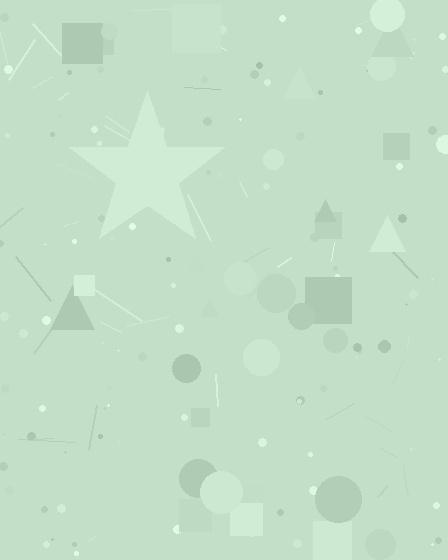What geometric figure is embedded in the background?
A star is embedded in the background.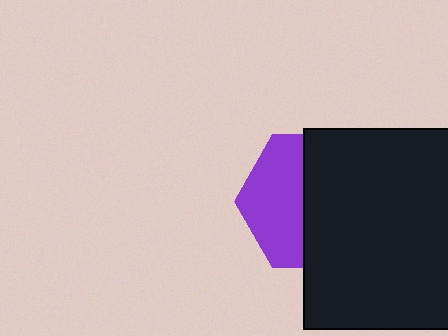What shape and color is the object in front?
The object in front is a black rectangle.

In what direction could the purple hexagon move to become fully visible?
The purple hexagon could move left. That would shift it out from behind the black rectangle entirely.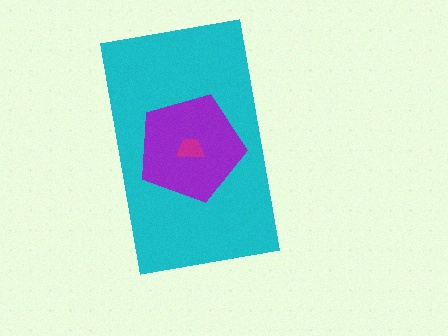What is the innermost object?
The magenta trapezoid.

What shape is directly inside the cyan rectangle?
The purple pentagon.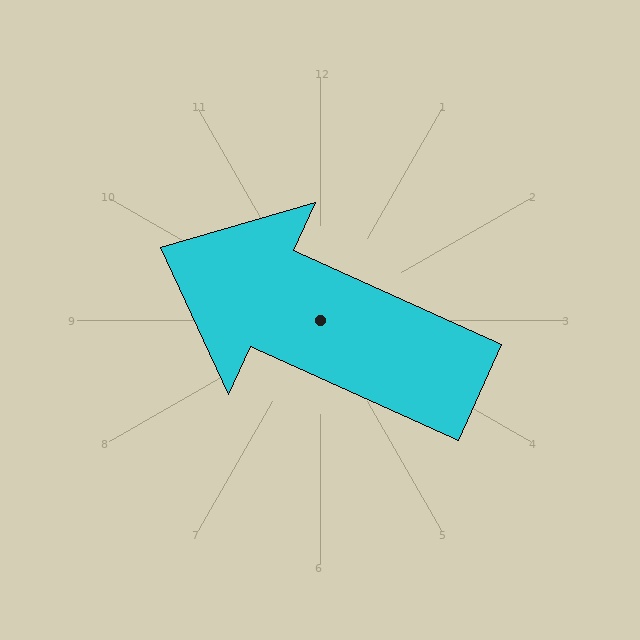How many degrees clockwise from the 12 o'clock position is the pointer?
Approximately 294 degrees.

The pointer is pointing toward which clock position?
Roughly 10 o'clock.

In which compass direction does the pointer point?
Northwest.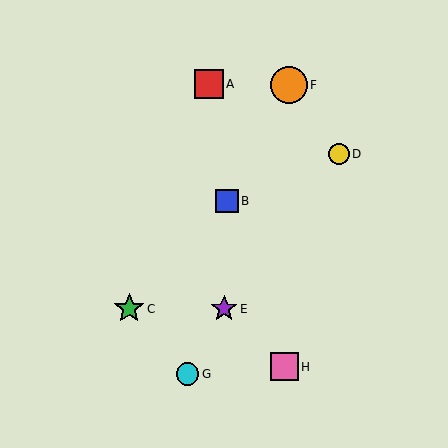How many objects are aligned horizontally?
2 objects (C, E) are aligned horizontally.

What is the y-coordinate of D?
Object D is at y≈154.